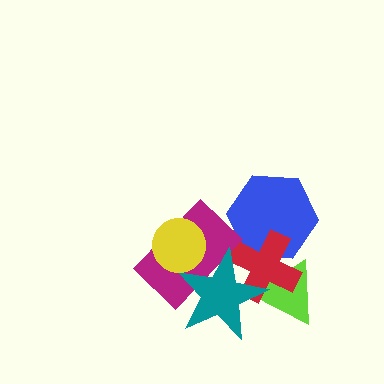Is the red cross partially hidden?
Yes, it is partially covered by another shape.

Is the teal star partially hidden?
Yes, it is partially covered by another shape.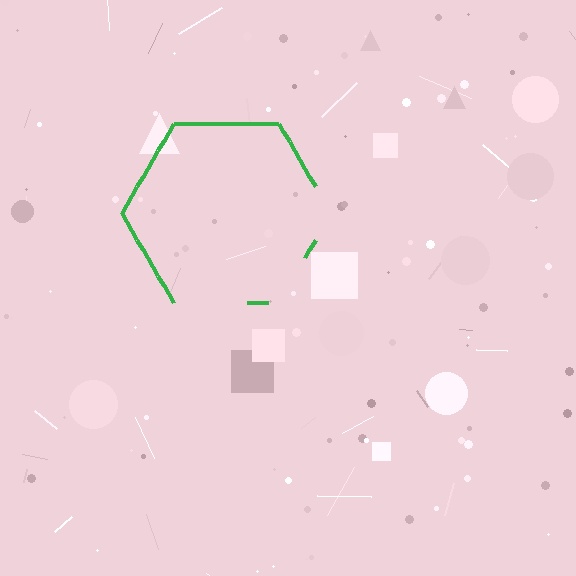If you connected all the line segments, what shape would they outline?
They would outline a hexagon.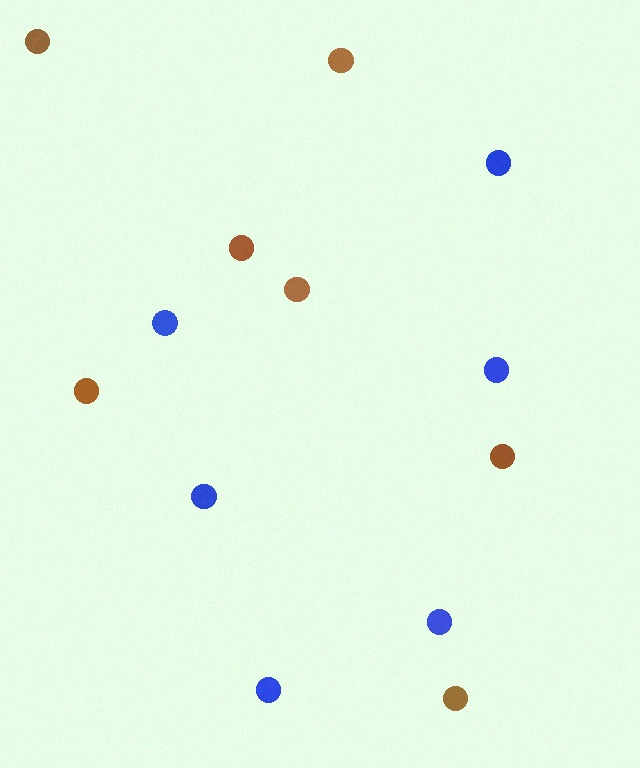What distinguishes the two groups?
There are 2 groups: one group of brown circles (7) and one group of blue circles (6).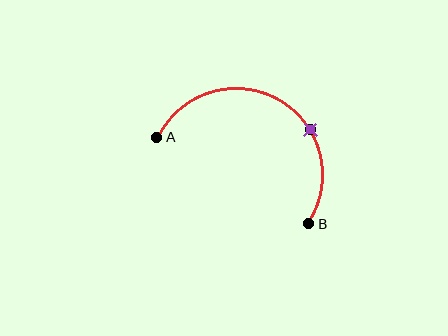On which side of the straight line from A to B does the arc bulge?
The arc bulges above the straight line connecting A and B.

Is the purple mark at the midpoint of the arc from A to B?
No. The purple mark lies on the arc but is closer to endpoint B. The arc midpoint would be at the point on the curve equidistant along the arc from both A and B.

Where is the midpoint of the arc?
The arc midpoint is the point on the curve farthest from the straight line joining A and B. It sits above that line.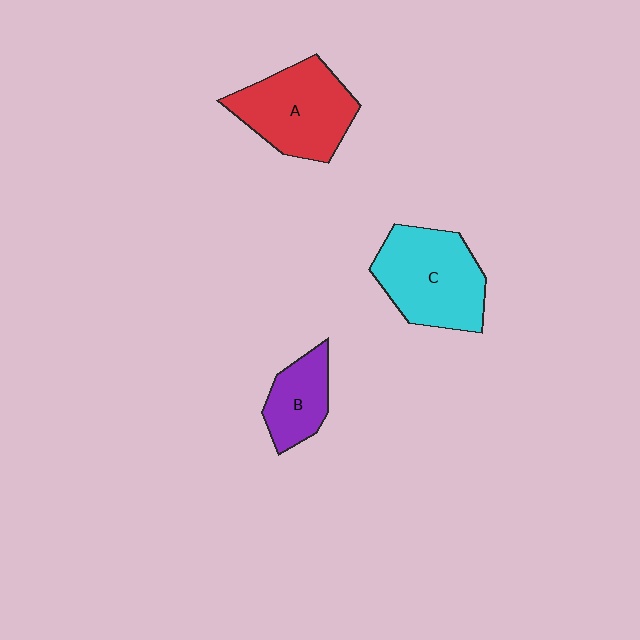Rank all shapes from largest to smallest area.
From largest to smallest: C (cyan), A (red), B (purple).